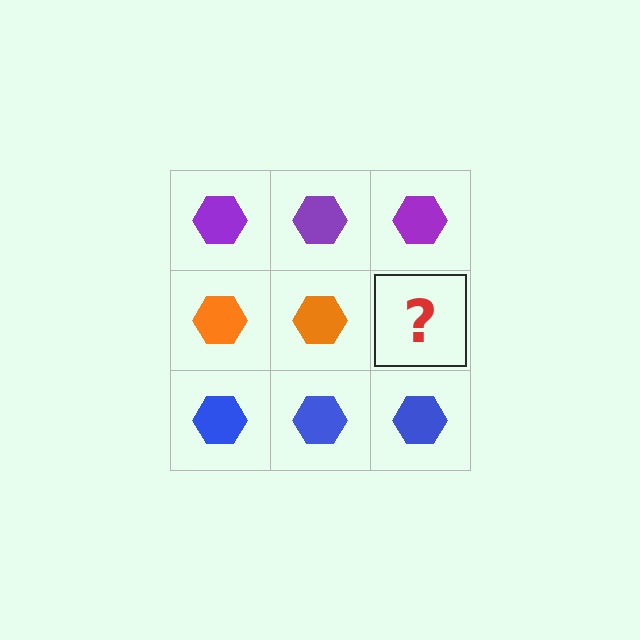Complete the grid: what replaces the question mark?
The question mark should be replaced with an orange hexagon.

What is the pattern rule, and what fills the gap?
The rule is that each row has a consistent color. The gap should be filled with an orange hexagon.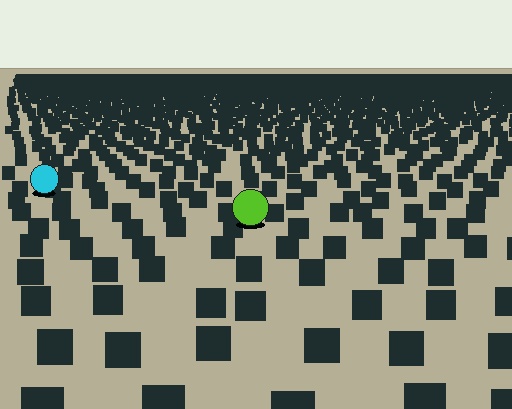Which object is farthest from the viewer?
The cyan circle is farthest from the viewer. It appears smaller and the ground texture around it is denser.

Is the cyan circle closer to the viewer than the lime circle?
No. The lime circle is closer — you can tell from the texture gradient: the ground texture is coarser near it.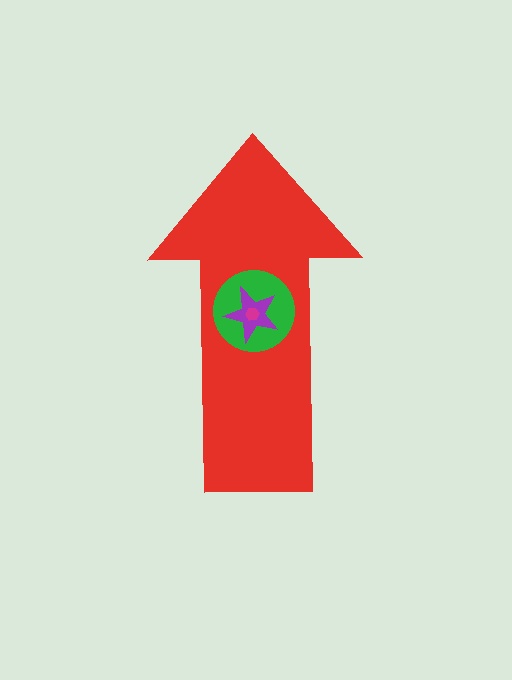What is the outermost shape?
The red arrow.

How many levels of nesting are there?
4.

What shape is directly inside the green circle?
The purple star.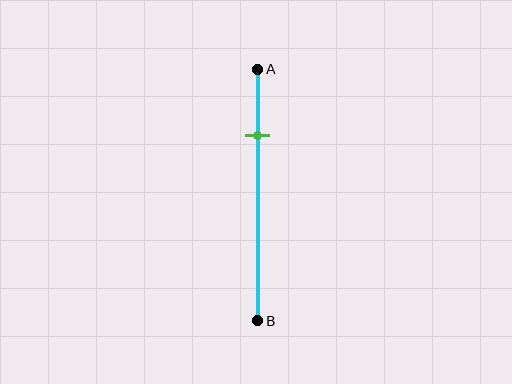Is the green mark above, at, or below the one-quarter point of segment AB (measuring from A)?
The green mark is approximately at the one-quarter point of segment AB.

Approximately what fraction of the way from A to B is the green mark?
The green mark is approximately 25% of the way from A to B.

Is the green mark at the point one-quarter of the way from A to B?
Yes, the mark is approximately at the one-quarter point.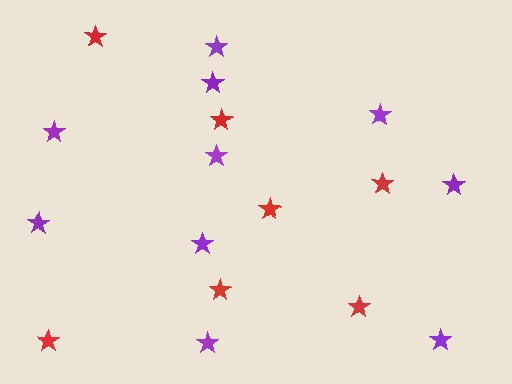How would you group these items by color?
There are 2 groups: one group of red stars (7) and one group of purple stars (10).